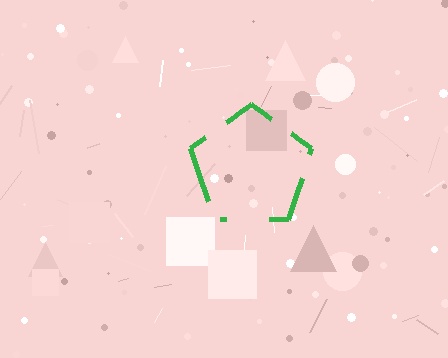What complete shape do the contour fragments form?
The contour fragments form a pentagon.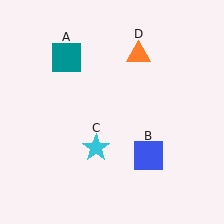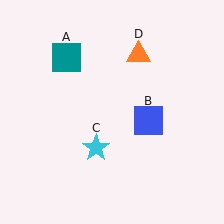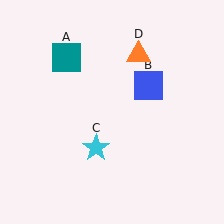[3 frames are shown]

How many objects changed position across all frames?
1 object changed position: blue square (object B).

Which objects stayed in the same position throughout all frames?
Teal square (object A) and cyan star (object C) and orange triangle (object D) remained stationary.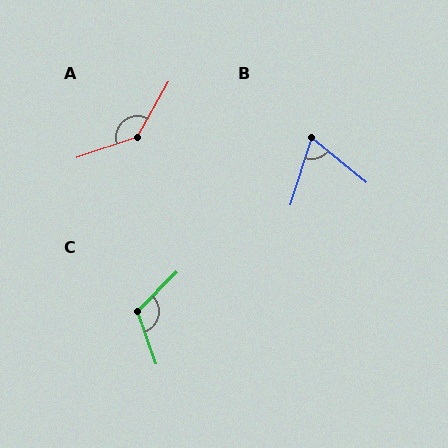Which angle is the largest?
A, at approximately 138 degrees.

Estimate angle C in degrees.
Approximately 116 degrees.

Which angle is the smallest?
B, at approximately 69 degrees.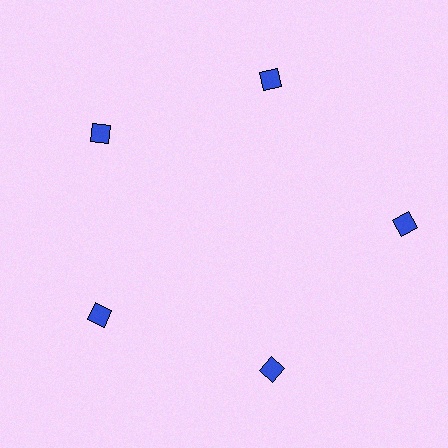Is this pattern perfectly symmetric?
No. The 5 blue diamonds are arranged in a ring, but one element near the 3 o'clock position is pushed outward from the center, breaking the 5-fold rotational symmetry.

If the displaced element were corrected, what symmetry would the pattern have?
It would have 5-fold rotational symmetry — the pattern would map onto itself every 72 degrees.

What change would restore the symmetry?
The symmetry would be restored by moving it inward, back onto the ring so that all 5 diamonds sit at equal angles and equal distance from the center.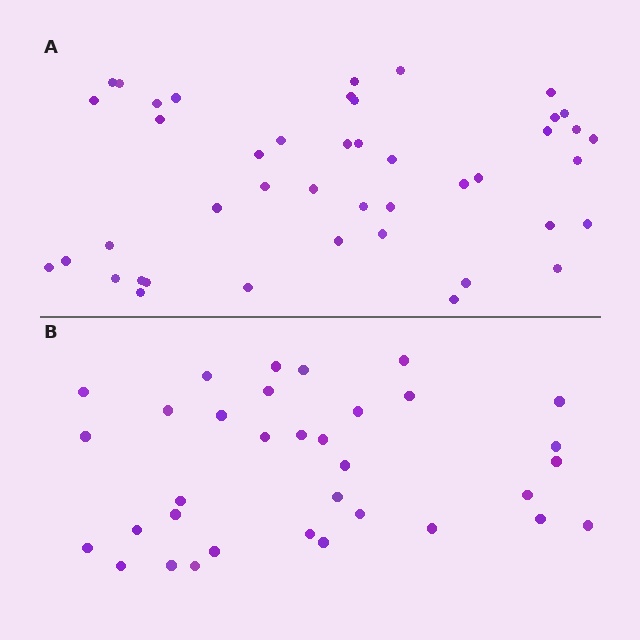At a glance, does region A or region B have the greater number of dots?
Region A (the top region) has more dots.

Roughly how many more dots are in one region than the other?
Region A has roughly 10 or so more dots than region B.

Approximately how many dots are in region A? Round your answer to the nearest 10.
About 40 dots. (The exact count is 44, which rounds to 40.)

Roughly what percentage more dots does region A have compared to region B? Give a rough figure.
About 30% more.